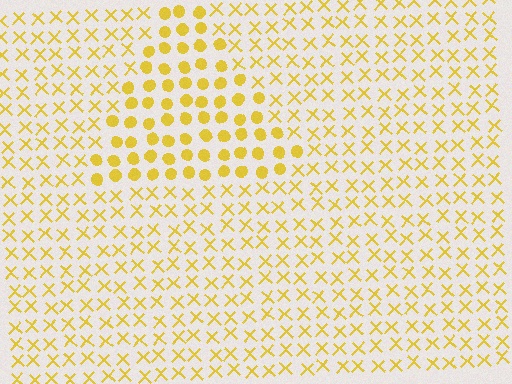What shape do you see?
I see a triangle.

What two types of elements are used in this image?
The image uses circles inside the triangle region and X marks outside it.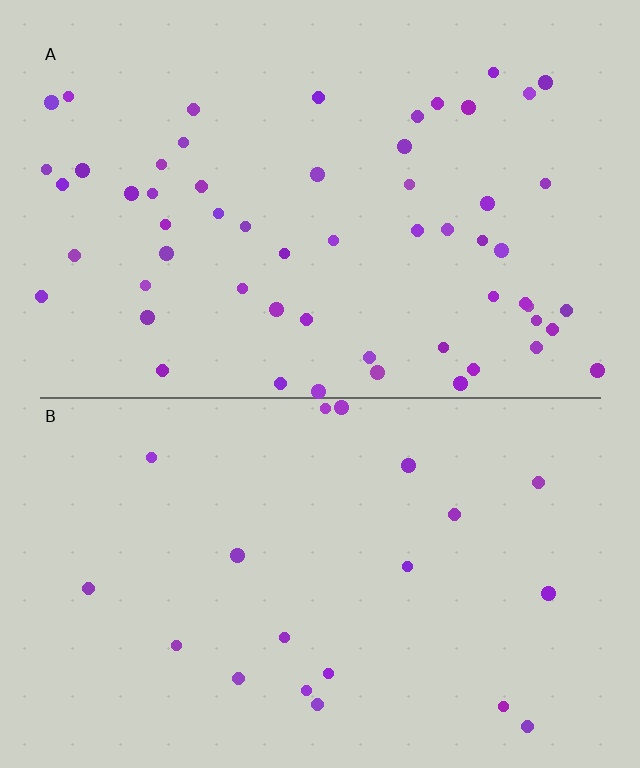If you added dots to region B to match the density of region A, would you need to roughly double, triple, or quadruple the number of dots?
Approximately triple.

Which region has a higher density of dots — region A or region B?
A (the top).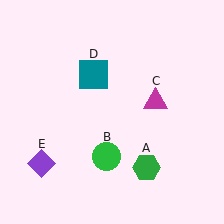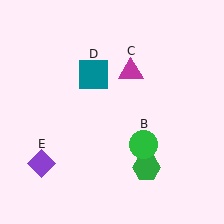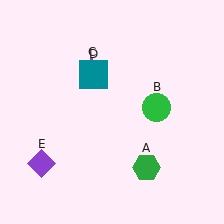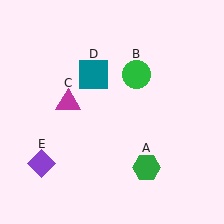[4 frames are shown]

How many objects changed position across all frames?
2 objects changed position: green circle (object B), magenta triangle (object C).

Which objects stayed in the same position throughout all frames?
Green hexagon (object A) and teal square (object D) and purple diamond (object E) remained stationary.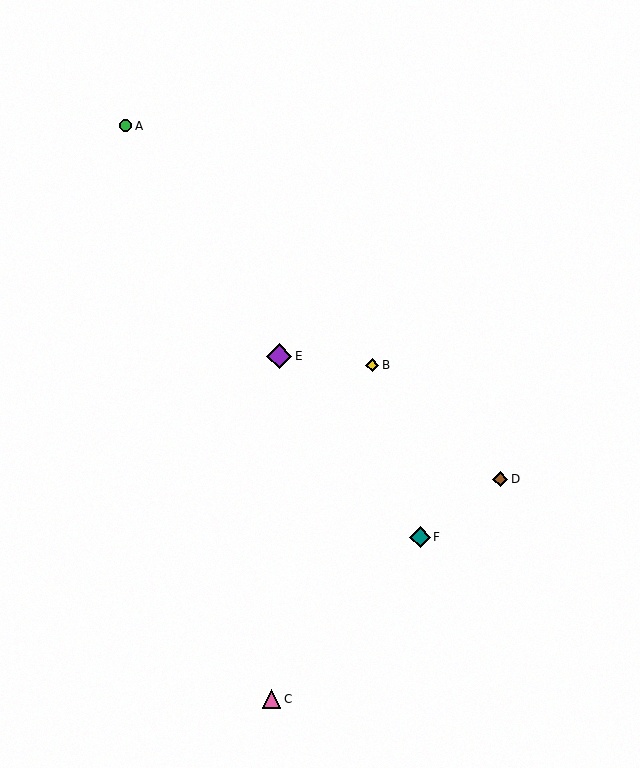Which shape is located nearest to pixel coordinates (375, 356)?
The yellow diamond (labeled B) at (372, 365) is nearest to that location.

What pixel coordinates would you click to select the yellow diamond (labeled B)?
Click at (372, 365) to select the yellow diamond B.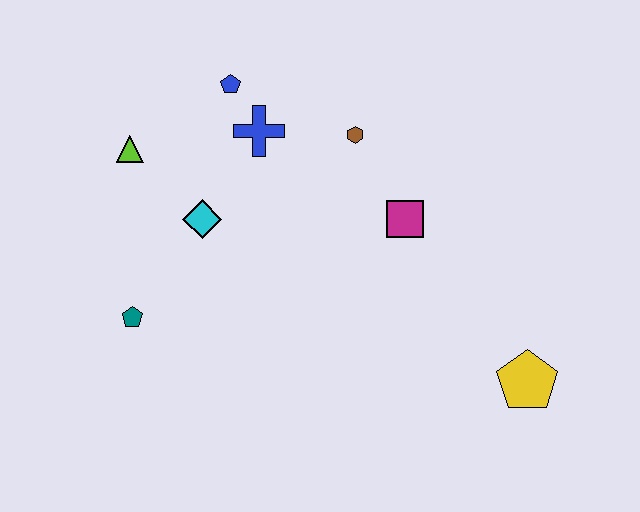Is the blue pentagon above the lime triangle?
Yes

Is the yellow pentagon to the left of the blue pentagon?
No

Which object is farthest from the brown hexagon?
The yellow pentagon is farthest from the brown hexagon.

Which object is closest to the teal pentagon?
The cyan diamond is closest to the teal pentagon.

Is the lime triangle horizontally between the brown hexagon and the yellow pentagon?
No